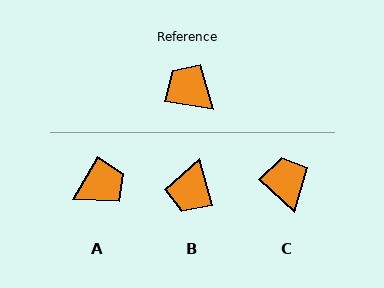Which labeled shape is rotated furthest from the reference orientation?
B, about 116 degrees away.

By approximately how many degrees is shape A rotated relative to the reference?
Approximately 109 degrees clockwise.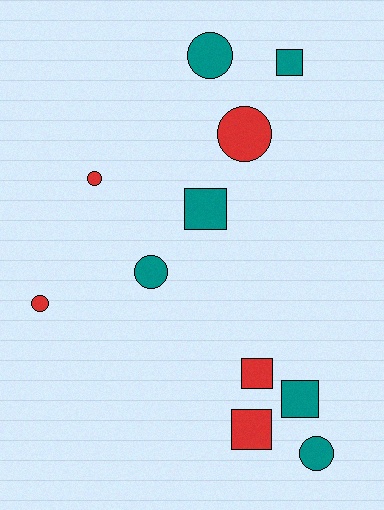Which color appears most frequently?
Teal, with 6 objects.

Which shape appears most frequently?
Circle, with 6 objects.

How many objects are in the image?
There are 11 objects.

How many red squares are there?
There are 2 red squares.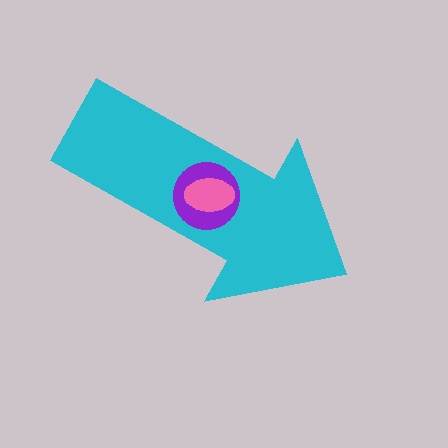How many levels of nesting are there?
3.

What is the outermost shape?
The cyan arrow.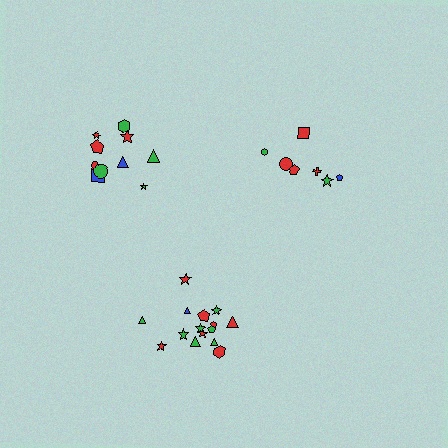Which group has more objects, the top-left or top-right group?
The top-left group.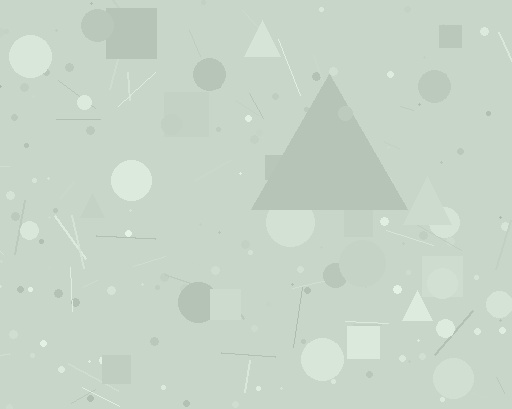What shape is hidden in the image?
A triangle is hidden in the image.